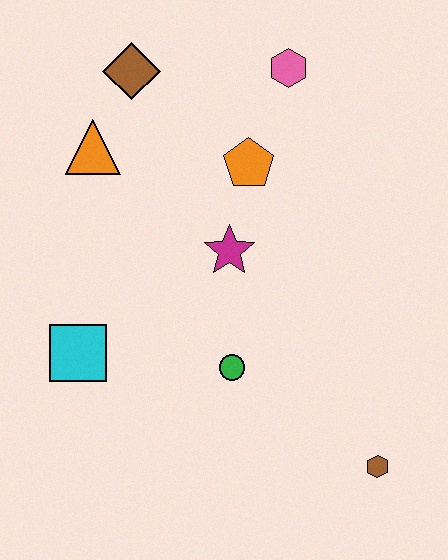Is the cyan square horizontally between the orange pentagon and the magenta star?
No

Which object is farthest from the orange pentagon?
The brown hexagon is farthest from the orange pentagon.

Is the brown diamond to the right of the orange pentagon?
No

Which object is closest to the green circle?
The magenta star is closest to the green circle.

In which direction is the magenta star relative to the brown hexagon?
The magenta star is above the brown hexagon.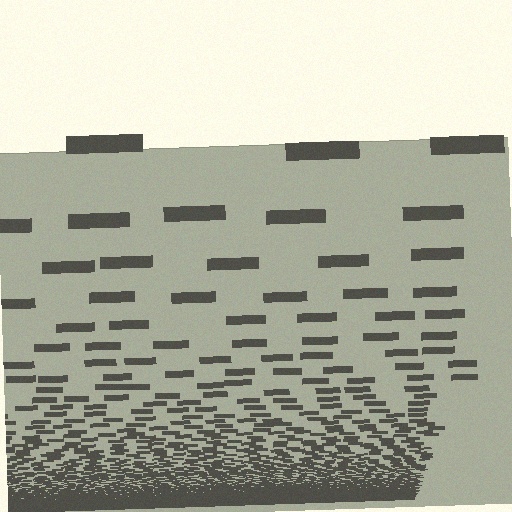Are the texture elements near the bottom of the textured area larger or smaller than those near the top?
Smaller. The gradient is inverted — elements near the bottom are smaller and denser.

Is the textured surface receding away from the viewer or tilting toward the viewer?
The surface appears to tilt toward the viewer. Texture elements get larger and sparser toward the top.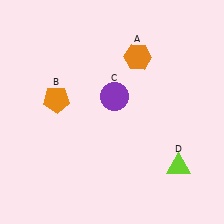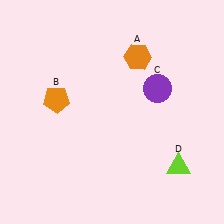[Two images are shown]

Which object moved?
The purple circle (C) moved right.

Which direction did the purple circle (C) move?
The purple circle (C) moved right.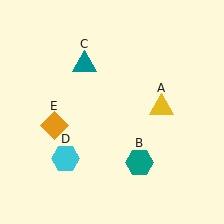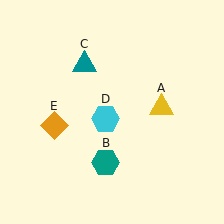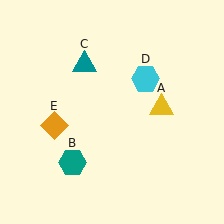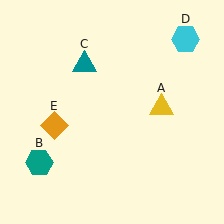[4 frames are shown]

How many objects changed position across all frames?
2 objects changed position: teal hexagon (object B), cyan hexagon (object D).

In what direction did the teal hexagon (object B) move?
The teal hexagon (object B) moved left.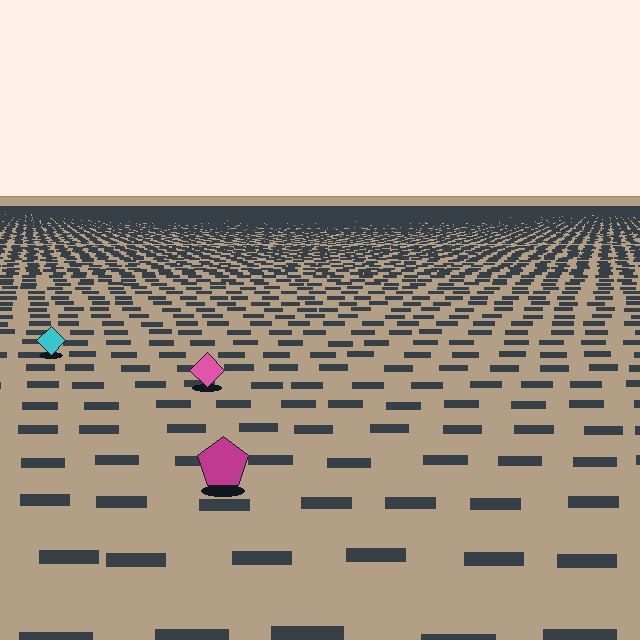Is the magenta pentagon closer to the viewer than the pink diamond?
Yes. The magenta pentagon is closer — you can tell from the texture gradient: the ground texture is coarser near it.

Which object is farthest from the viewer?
The cyan diamond is farthest from the viewer. It appears smaller and the ground texture around it is denser.